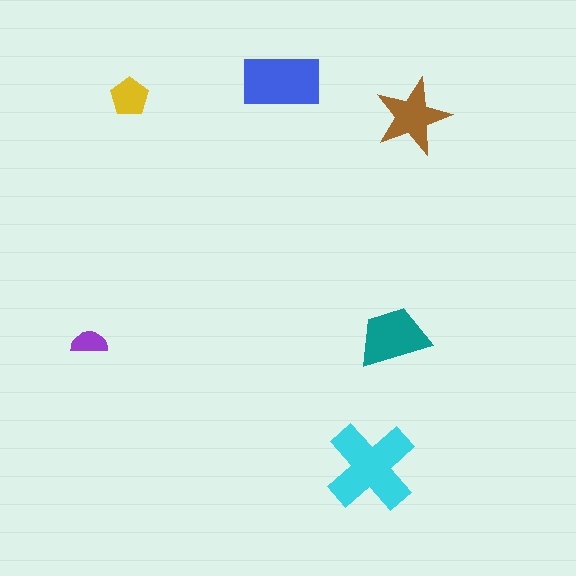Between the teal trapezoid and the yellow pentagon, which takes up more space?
The teal trapezoid.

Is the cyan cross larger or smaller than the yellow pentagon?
Larger.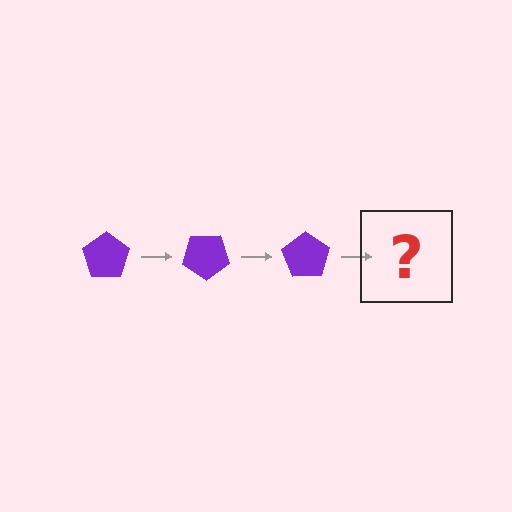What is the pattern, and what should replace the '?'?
The pattern is that the pentagon rotates 35 degrees each step. The '?' should be a purple pentagon rotated 105 degrees.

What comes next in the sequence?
The next element should be a purple pentagon rotated 105 degrees.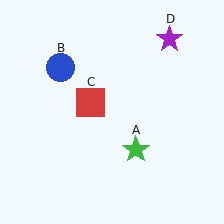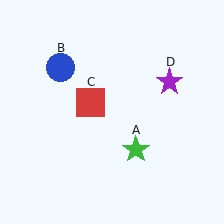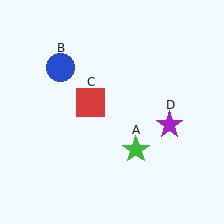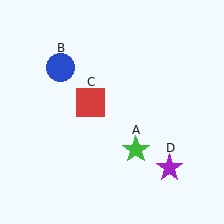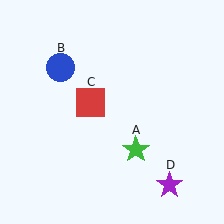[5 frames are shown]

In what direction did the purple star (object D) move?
The purple star (object D) moved down.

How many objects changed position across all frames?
1 object changed position: purple star (object D).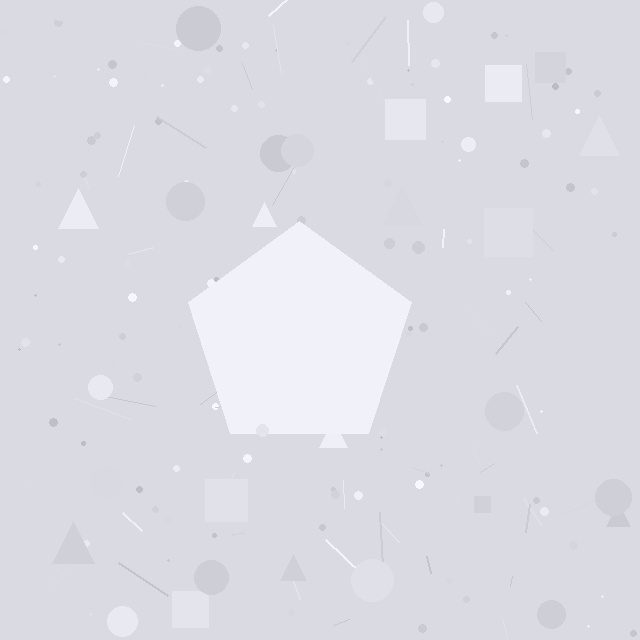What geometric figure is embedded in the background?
A pentagon is embedded in the background.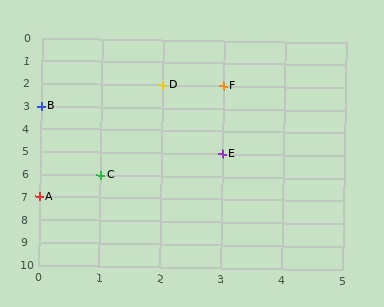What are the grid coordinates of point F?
Point F is at grid coordinates (3, 2).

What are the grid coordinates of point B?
Point B is at grid coordinates (0, 3).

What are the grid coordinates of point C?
Point C is at grid coordinates (1, 6).